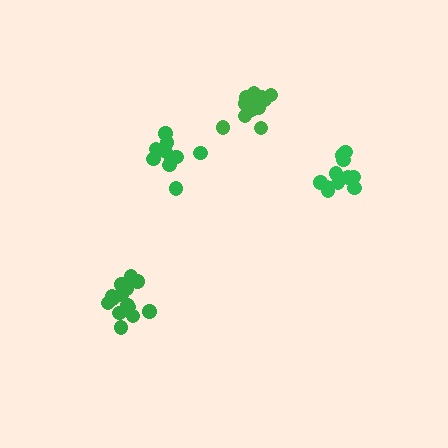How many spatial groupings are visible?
There are 4 spatial groupings.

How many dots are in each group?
Group 1: 14 dots, Group 2: 14 dots, Group 3: 11 dots, Group 4: 10 dots (49 total).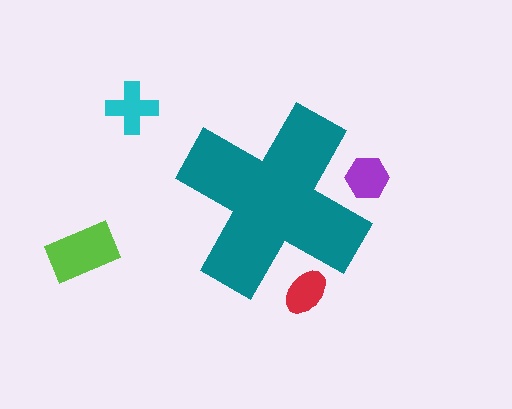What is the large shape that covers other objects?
A teal cross.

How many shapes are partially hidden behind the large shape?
2 shapes are partially hidden.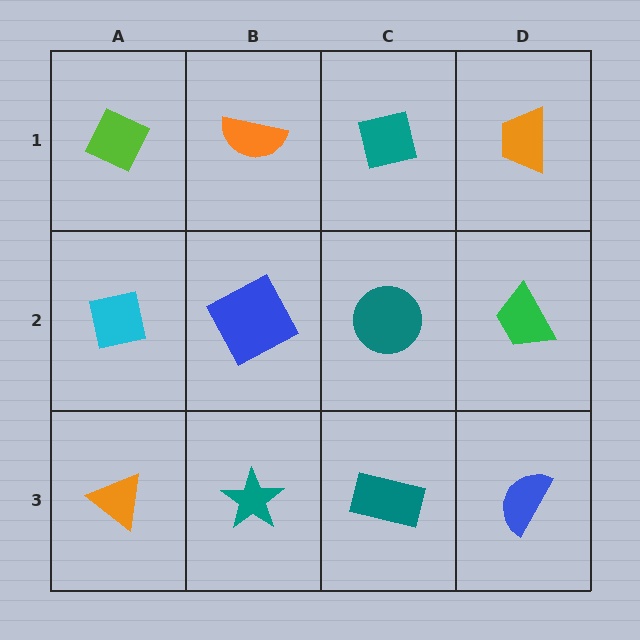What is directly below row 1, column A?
A cyan square.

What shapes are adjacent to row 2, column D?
An orange trapezoid (row 1, column D), a blue semicircle (row 3, column D), a teal circle (row 2, column C).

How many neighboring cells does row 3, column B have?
3.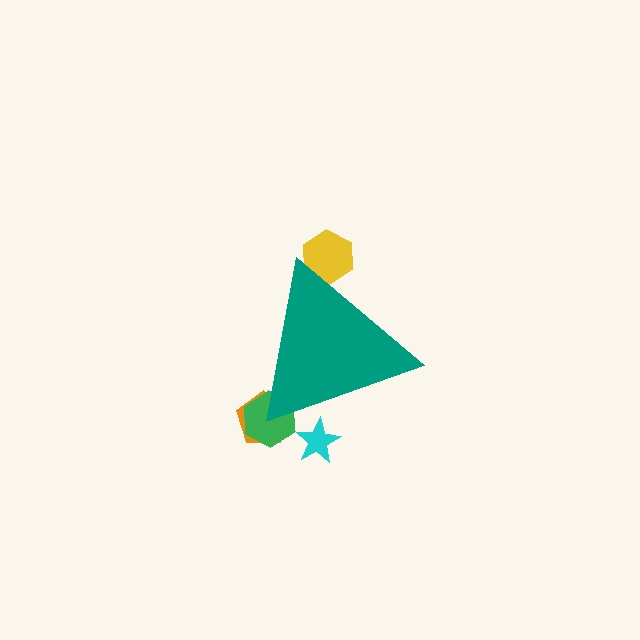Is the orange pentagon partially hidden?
Yes, the orange pentagon is partially hidden behind the teal triangle.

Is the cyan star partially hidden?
Yes, the cyan star is partially hidden behind the teal triangle.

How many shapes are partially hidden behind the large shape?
4 shapes are partially hidden.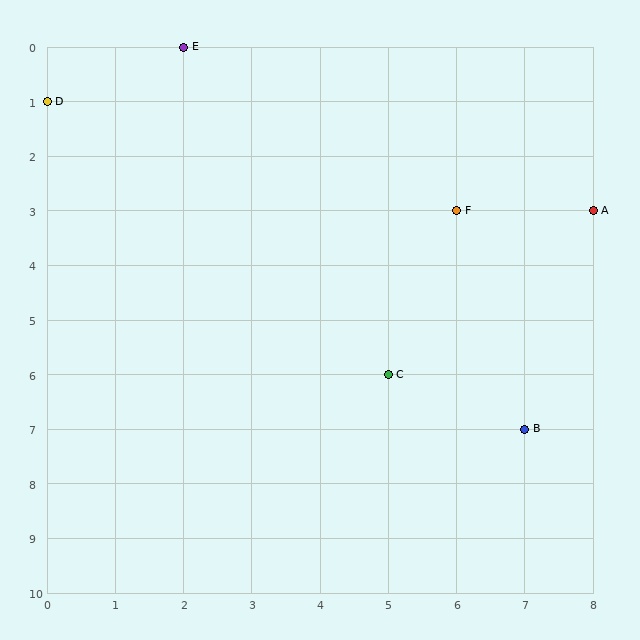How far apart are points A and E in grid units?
Points A and E are 6 columns and 3 rows apart (about 6.7 grid units diagonally).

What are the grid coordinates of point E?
Point E is at grid coordinates (2, 0).